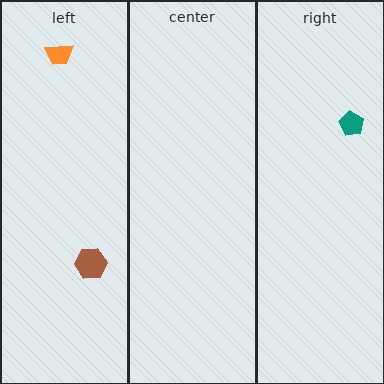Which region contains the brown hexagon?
The left region.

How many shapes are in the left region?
2.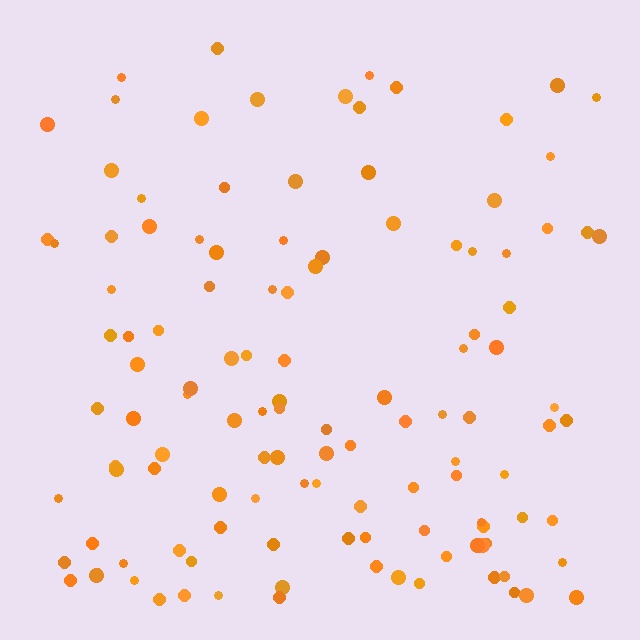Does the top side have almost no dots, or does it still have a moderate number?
Still a moderate number, just noticeably fewer than the bottom.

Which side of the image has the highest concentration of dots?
The bottom.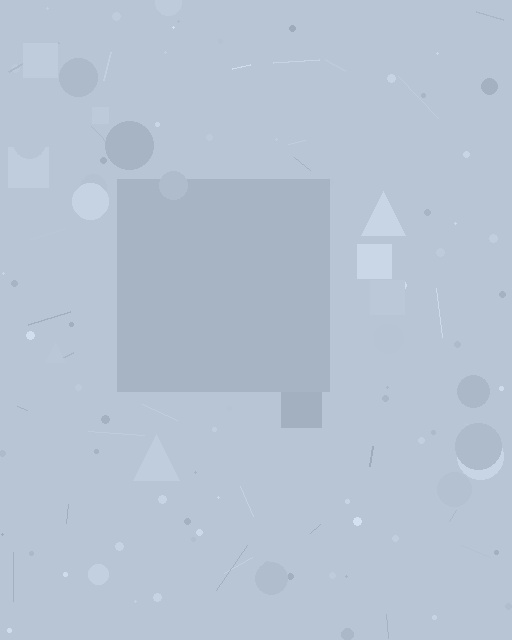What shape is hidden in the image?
A square is hidden in the image.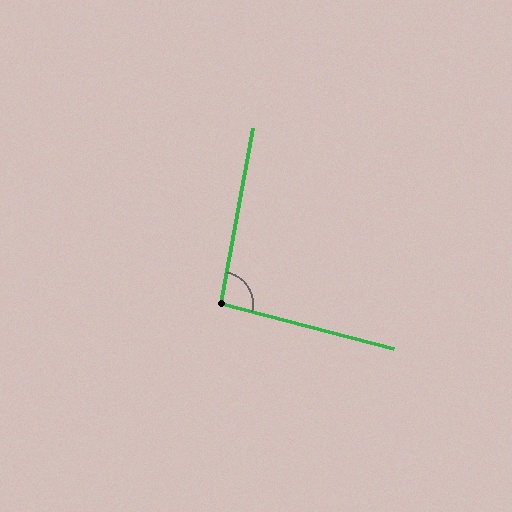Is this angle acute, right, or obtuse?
It is approximately a right angle.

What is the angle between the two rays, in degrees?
Approximately 94 degrees.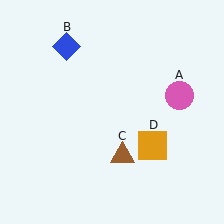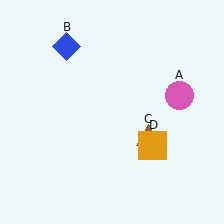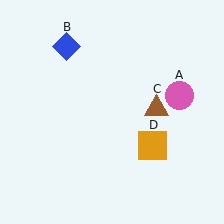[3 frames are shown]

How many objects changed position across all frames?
1 object changed position: brown triangle (object C).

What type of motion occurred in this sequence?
The brown triangle (object C) rotated counterclockwise around the center of the scene.